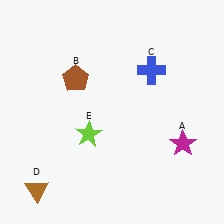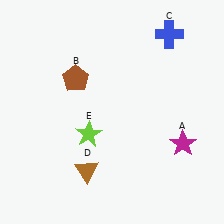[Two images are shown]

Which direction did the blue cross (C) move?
The blue cross (C) moved up.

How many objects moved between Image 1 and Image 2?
2 objects moved between the two images.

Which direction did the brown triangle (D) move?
The brown triangle (D) moved right.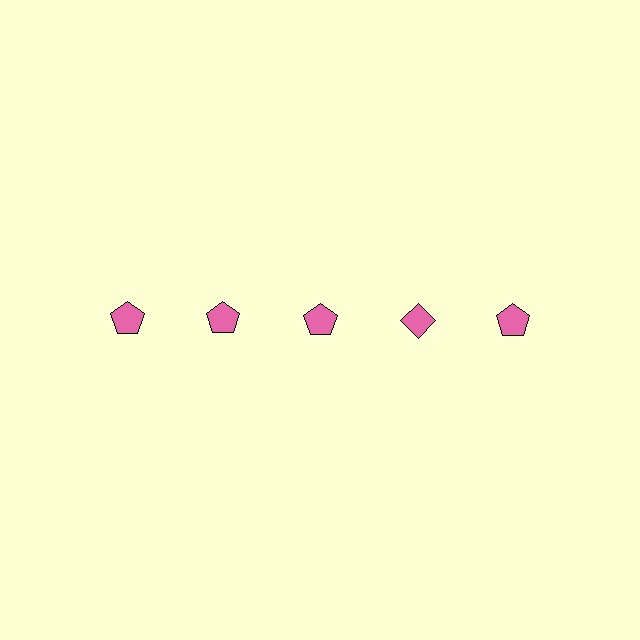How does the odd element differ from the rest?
It has a different shape: diamond instead of pentagon.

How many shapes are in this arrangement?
There are 5 shapes arranged in a grid pattern.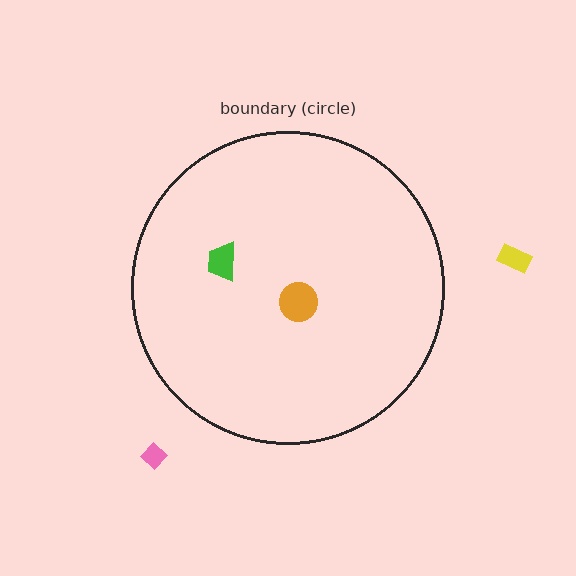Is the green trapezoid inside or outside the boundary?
Inside.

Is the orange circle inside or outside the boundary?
Inside.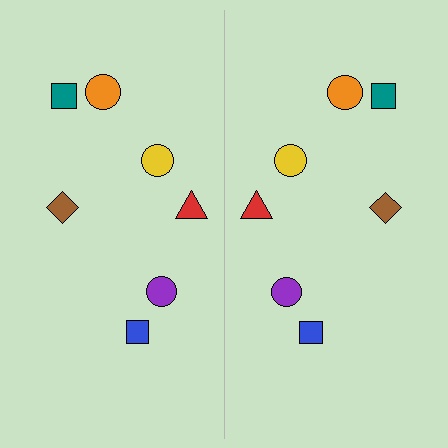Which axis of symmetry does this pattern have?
The pattern has a vertical axis of symmetry running through the center of the image.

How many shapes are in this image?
There are 14 shapes in this image.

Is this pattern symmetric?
Yes, this pattern has bilateral (reflection) symmetry.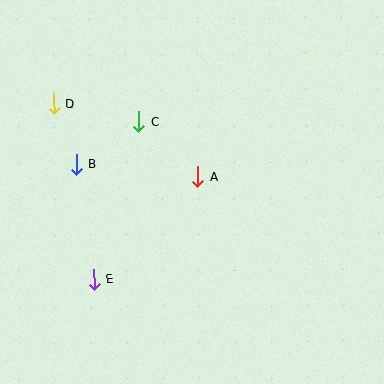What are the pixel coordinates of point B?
Point B is at (76, 164).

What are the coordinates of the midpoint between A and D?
The midpoint between A and D is at (126, 140).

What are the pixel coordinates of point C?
Point C is at (138, 122).